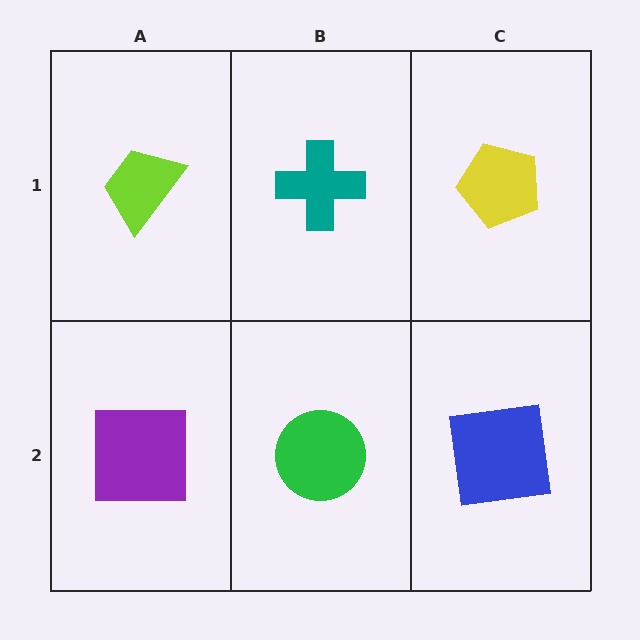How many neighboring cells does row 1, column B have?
3.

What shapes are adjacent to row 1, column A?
A purple square (row 2, column A), a teal cross (row 1, column B).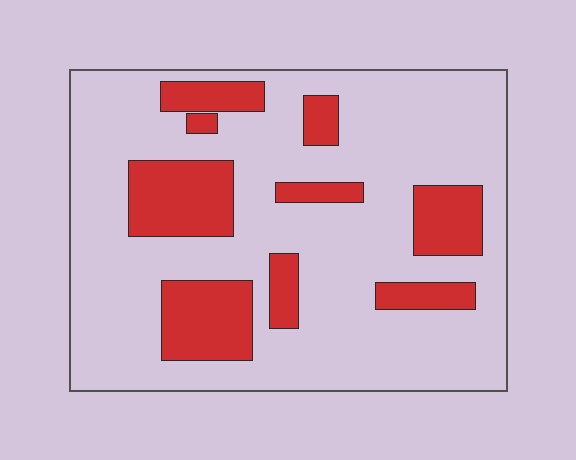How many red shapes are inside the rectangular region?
9.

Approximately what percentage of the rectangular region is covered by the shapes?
Approximately 25%.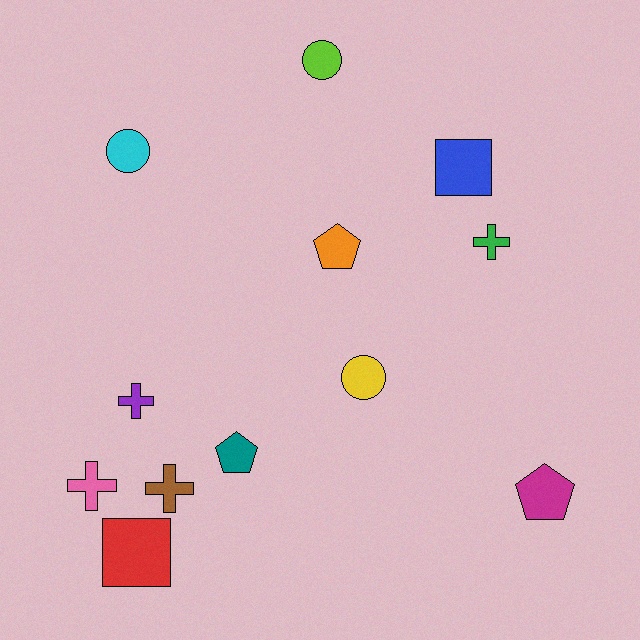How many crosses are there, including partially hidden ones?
There are 4 crosses.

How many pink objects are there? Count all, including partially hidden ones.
There is 1 pink object.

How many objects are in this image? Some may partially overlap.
There are 12 objects.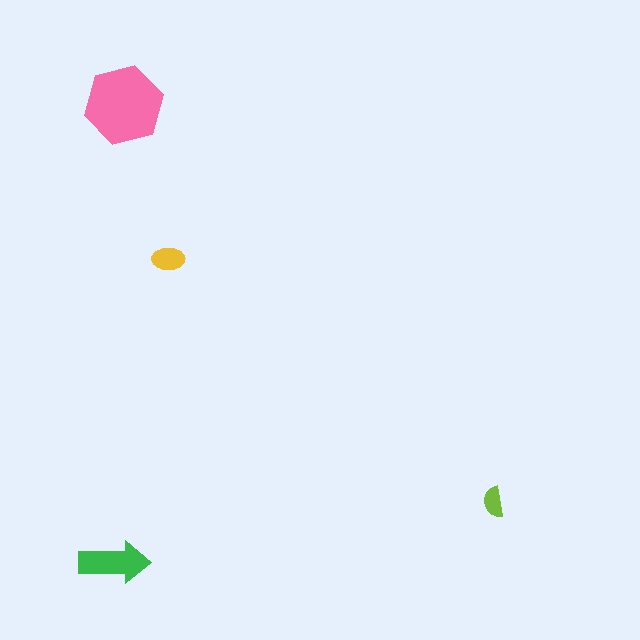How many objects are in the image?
There are 4 objects in the image.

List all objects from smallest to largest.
The lime semicircle, the yellow ellipse, the green arrow, the pink hexagon.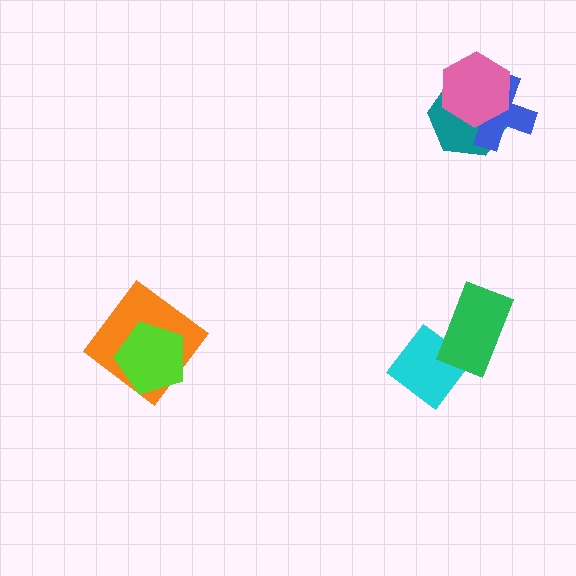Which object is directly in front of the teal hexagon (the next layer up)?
The blue cross is directly in front of the teal hexagon.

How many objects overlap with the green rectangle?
1 object overlaps with the green rectangle.